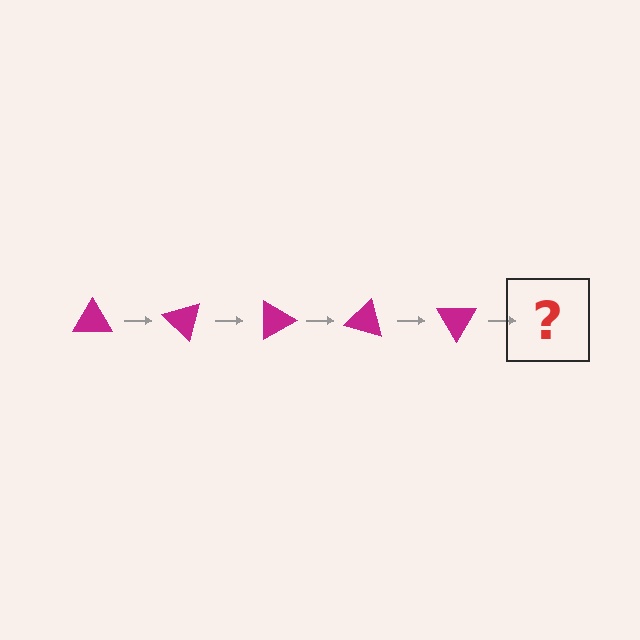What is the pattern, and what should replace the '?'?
The pattern is that the triangle rotates 45 degrees each step. The '?' should be a magenta triangle rotated 225 degrees.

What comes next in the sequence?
The next element should be a magenta triangle rotated 225 degrees.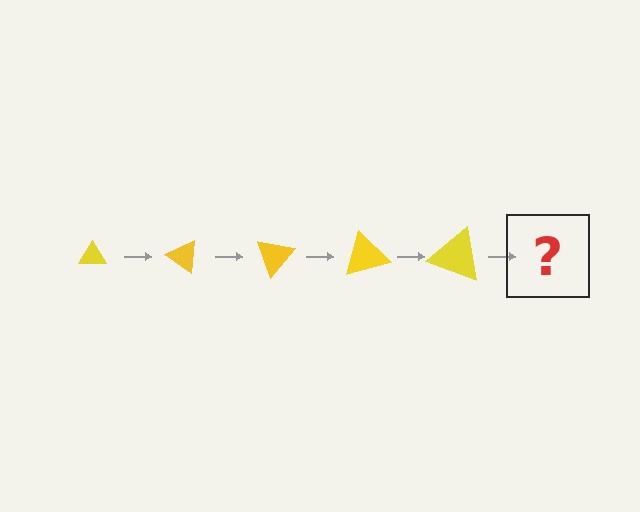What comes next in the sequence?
The next element should be a triangle, larger than the previous one and rotated 175 degrees from the start.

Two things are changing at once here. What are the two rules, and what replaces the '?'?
The two rules are that the triangle grows larger each step and it rotates 35 degrees each step. The '?' should be a triangle, larger than the previous one and rotated 175 degrees from the start.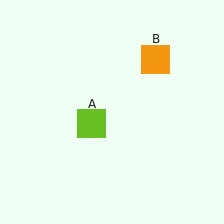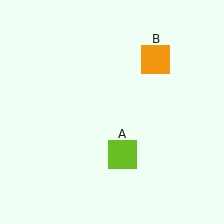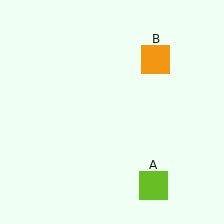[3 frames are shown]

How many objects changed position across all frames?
1 object changed position: lime square (object A).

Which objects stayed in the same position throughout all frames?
Orange square (object B) remained stationary.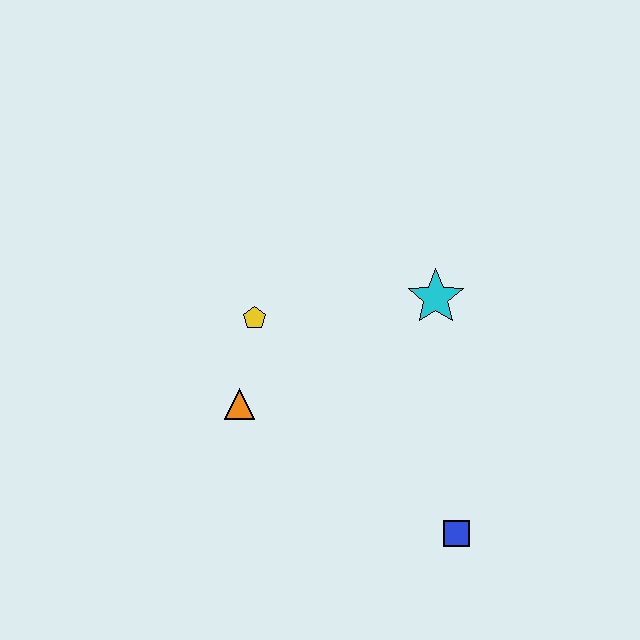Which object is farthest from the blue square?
The yellow pentagon is farthest from the blue square.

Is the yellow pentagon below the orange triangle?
No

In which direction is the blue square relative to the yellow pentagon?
The blue square is below the yellow pentagon.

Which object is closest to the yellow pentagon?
The orange triangle is closest to the yellow pentagon.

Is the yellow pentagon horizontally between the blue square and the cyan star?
No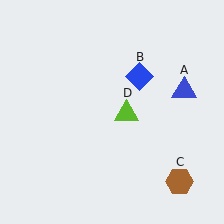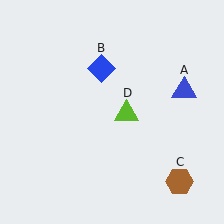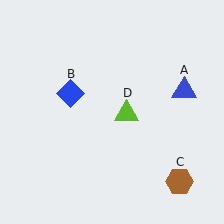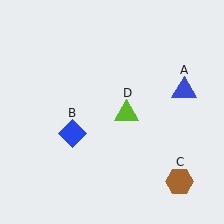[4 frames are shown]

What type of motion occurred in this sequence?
The blue diamond (object B) rotated counterclockwise around the center of the scene.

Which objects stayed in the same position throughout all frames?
Blue triangle (object A) and brown hexagon (object C) and lime triangle (object D) remained stationary.